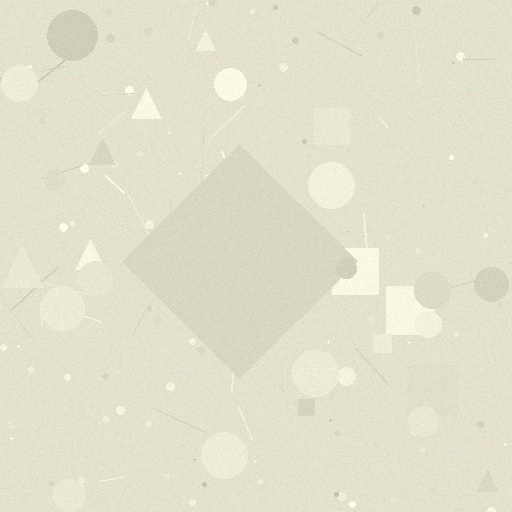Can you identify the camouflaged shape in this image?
The camouflaged shape is a diamond.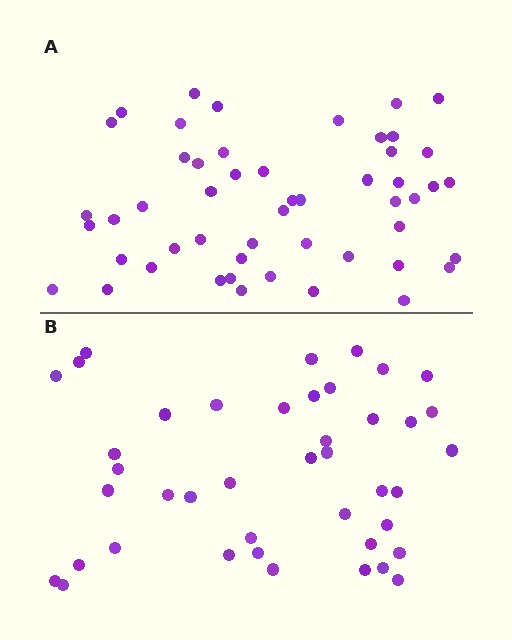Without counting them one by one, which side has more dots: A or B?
Region A (the top region) has more dots.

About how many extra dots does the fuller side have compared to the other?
Region A has roughly 8 or so more dots than region B.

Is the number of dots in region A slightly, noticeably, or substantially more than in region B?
Region A has only slightly more — the two regions are fairly close. The ratio is roughly 1.2 to 1.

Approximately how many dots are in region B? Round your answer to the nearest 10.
About 40 dots. (The exact count is 42, which rounds to 40.)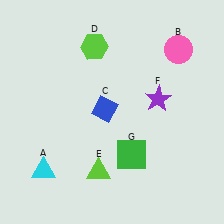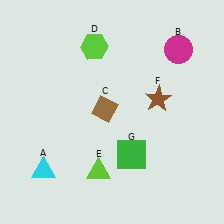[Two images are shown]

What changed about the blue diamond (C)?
In Image 1, C is blue. In Image 2, it changed to brown.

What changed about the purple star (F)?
In Image 1, F is purple. In Image 2, it changed to brown.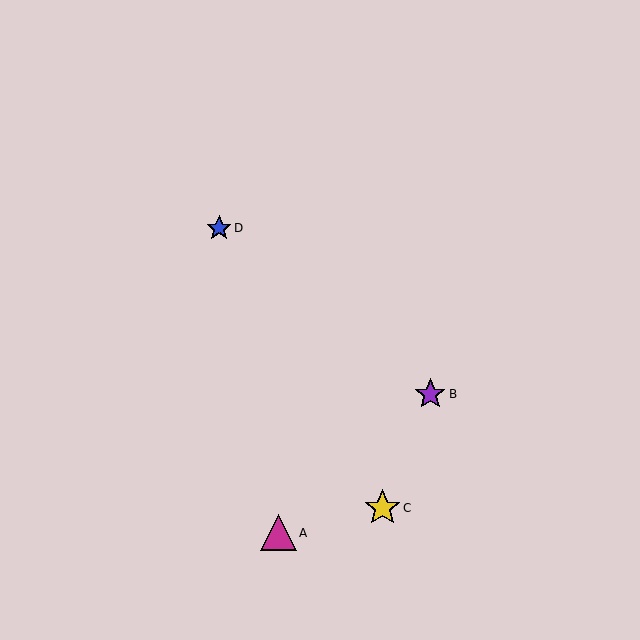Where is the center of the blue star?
The center of the blue star is at (219, 228).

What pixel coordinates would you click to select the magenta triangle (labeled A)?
Click at (278, 533) to select the magenta triangle A.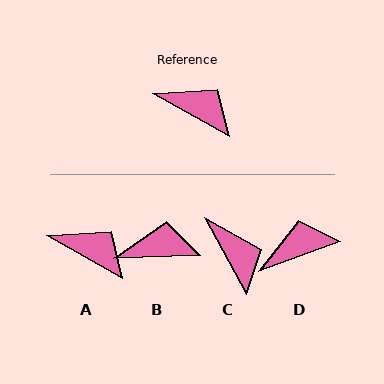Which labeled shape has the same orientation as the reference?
A.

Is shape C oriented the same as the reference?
No, it is off by about 32 degrees.